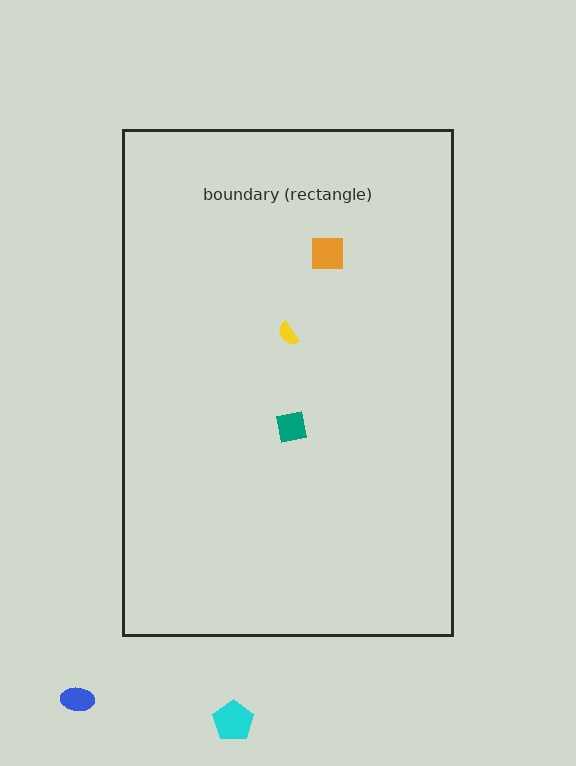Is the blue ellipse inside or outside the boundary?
Outside.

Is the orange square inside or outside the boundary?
Inside.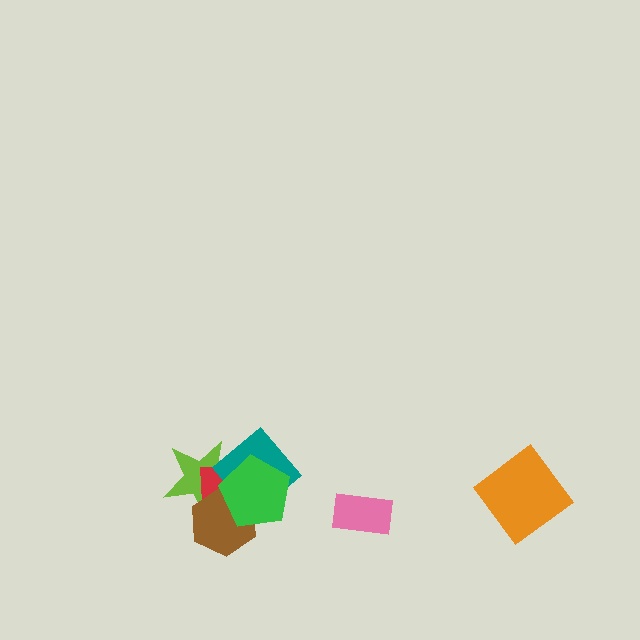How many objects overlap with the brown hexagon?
4 objects overlap with the brown hexagon.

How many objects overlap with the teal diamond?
4 objects overlap with the teal diamond.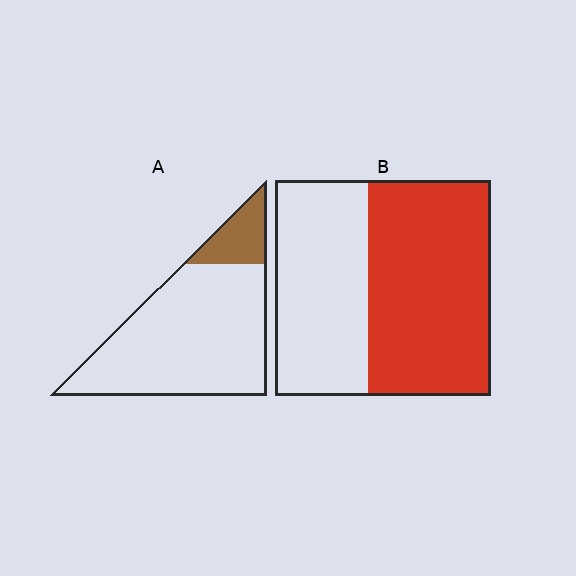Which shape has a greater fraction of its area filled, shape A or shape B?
Shape B.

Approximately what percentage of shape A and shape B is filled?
A is approximately 15% and B is approximately 55%.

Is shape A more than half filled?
No.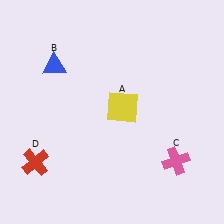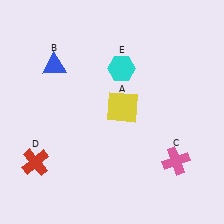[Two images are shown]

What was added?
A cyan hexagon (E) was added in Image 2.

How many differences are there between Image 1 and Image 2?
There is 1 difference between the two images.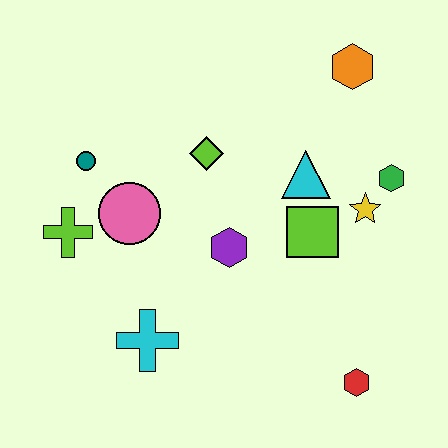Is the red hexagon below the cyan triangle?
Yes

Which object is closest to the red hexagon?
The lime square is closest to the red hexagon.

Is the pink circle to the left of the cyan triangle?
Yes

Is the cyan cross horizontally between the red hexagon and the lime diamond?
No